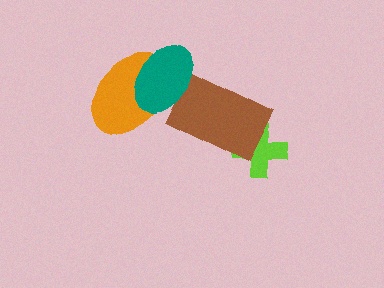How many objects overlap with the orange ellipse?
1 object overlaps with the orange ellipse.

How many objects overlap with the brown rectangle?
2 objects overlap with the brown rectangle.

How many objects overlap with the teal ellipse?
2 objects overlap with the teal ellipse.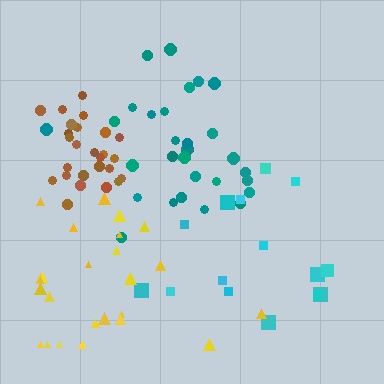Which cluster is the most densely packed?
Brown.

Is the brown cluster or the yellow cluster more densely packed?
Brown.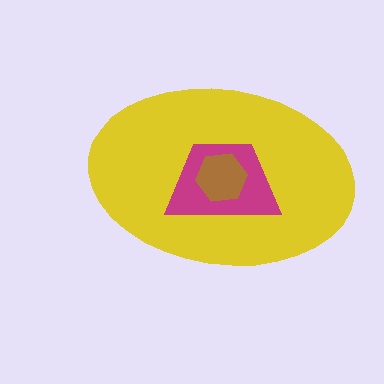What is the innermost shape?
The brown hexagon.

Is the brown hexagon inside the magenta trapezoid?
Yes.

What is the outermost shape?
The yellow ellipse.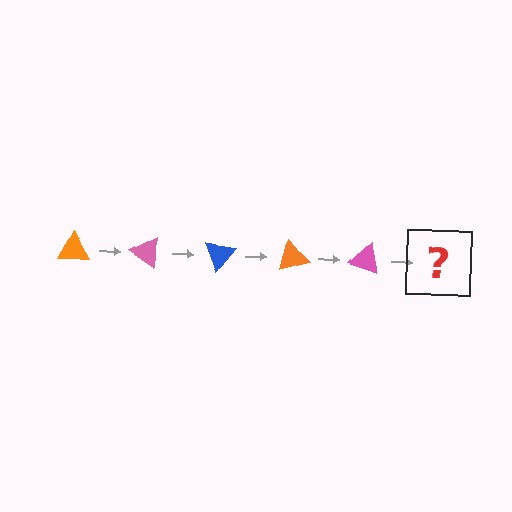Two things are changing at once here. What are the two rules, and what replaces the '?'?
The two rules are that it rotates 35 degrees each step and the color cycles through orange, pink, and blue. The '?' should be a blue triangle, rotated 175 degrees from the start.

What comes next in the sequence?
The next element should be a blue triangle, rotated 175 degrees from the start.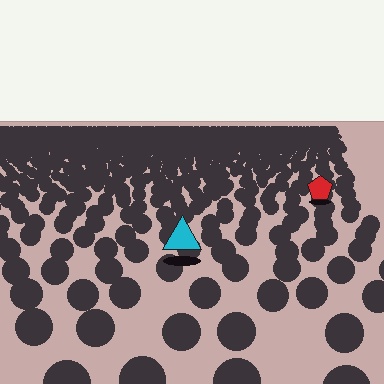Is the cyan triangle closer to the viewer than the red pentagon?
Yes. The cyan triangle is closer — you can tell from the texture gradient: the ground texture is coarser near it.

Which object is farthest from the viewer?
The red pentagon is farthest from the viewer. It appears smaller and the ground texture around it is denser.